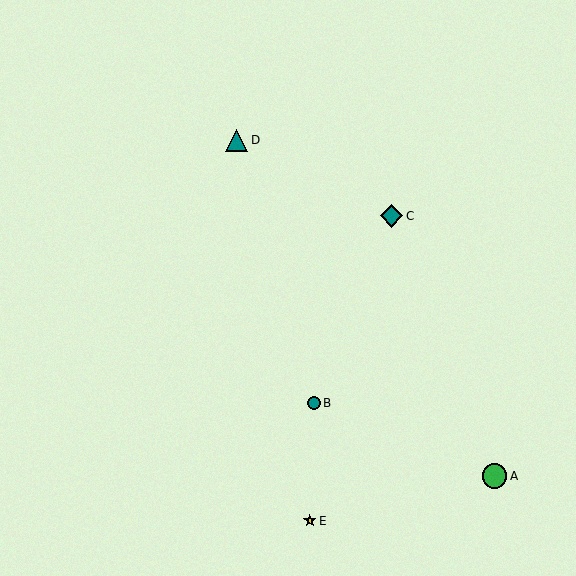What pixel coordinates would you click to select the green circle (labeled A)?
Click at (495, 476) to select the green circle A.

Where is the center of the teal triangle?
The center of the teal triangle is at (237, 140).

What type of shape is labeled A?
Shape A is a green circle.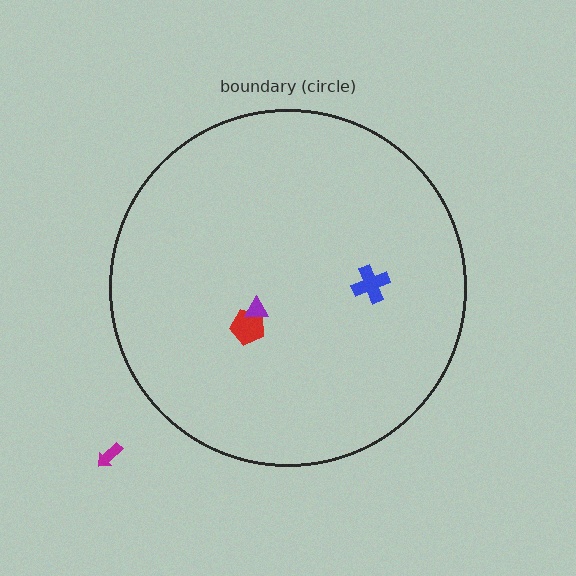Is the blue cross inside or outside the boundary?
Inside.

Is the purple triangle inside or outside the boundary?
Inside.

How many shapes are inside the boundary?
3 inside, 1 outside.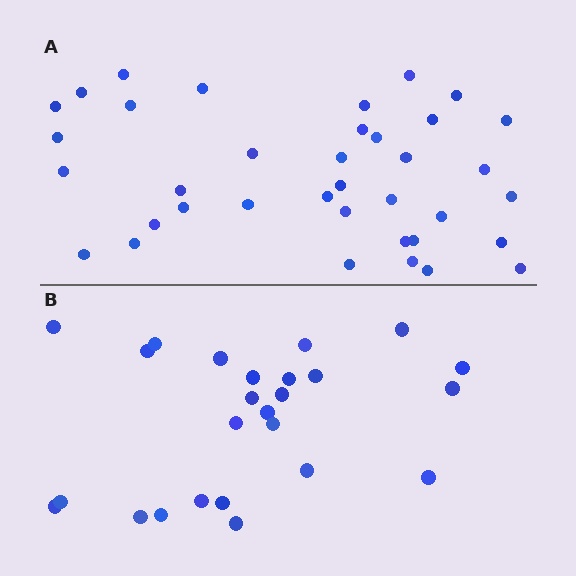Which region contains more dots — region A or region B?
Region A (the top region) has more dots.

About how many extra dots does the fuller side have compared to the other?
Region A has roughly 12 or so more dots than region B.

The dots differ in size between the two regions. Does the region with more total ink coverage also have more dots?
No. Region B has more total ink coverage because its dots are larger, but region A actually contains more individual dots. Total area can be misleading — the number of items is what matters here.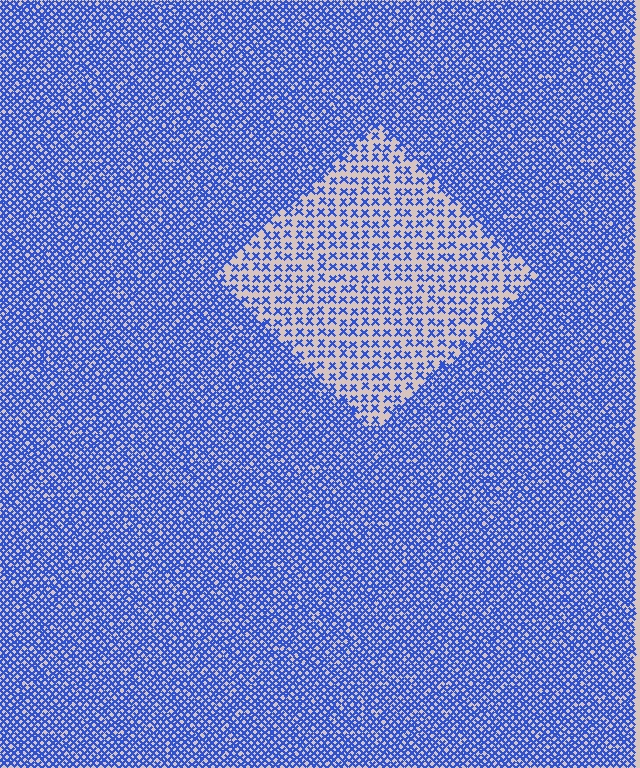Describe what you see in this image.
The image contains small blue elements arranged at two different densities. A diamond-shaped region is visible where the elements are less densely packed than the surrounding area.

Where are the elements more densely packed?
The elements are more densely packed outside the diamond boundary.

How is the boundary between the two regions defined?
The boundary is defined by a change in element density (approximately 2.4x ratio). All elements are the same color, size, and shape.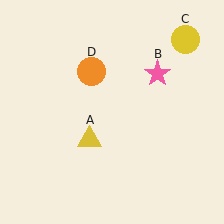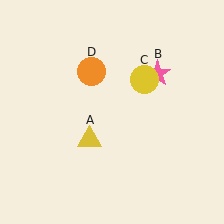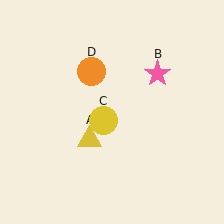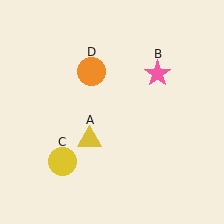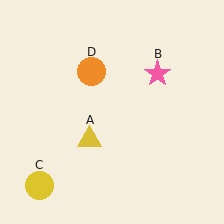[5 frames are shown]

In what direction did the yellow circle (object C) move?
The yellow circle (object C) moved down and to the left.